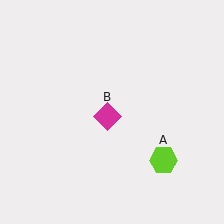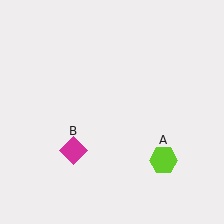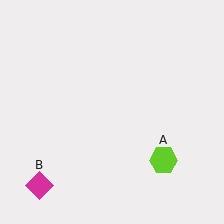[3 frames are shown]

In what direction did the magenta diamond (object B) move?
The magenta diamond (object B) moved down and to the left.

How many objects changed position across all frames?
1 object changed position: magenta diamond (object B).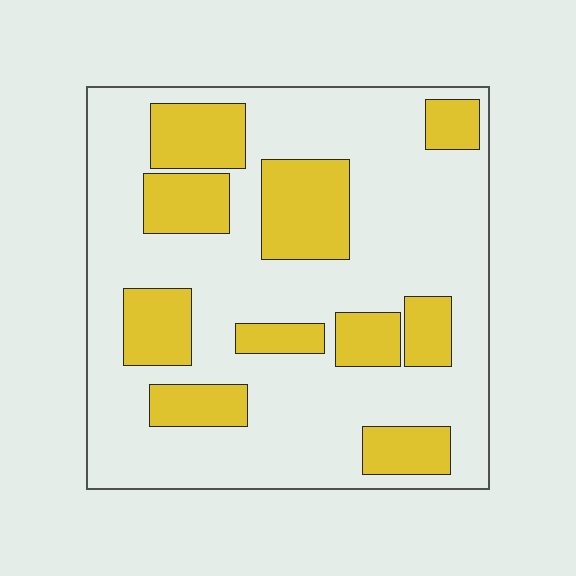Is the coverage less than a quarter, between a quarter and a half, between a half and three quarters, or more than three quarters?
Between a quarter and a half.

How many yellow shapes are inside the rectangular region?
10.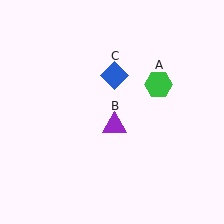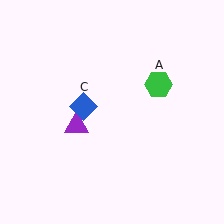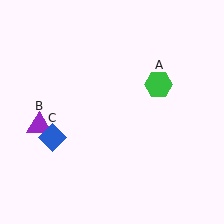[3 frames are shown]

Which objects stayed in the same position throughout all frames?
Green hexagon (object A) remained stationary.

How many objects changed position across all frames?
2 objects changed position: purple triangle (object B), blue diamond (object C).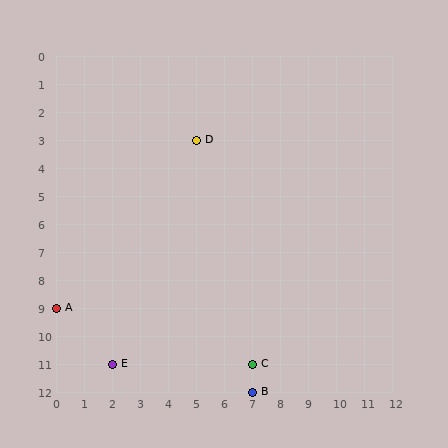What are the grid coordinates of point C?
Point C is at grid coordinates (7, 11).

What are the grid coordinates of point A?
Point A is at grid coordinates (0, 9).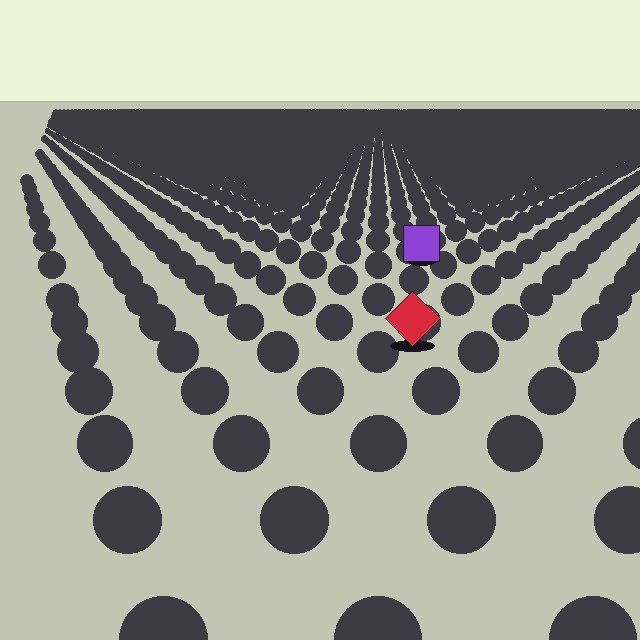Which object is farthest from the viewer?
The purple square is farthest from the viewer. It appears smaller and the ground texture around it is denser.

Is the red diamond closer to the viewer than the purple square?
Yes. The red diamond is closer — you can tell from the texture gradient: the ground texture is coarser near it.